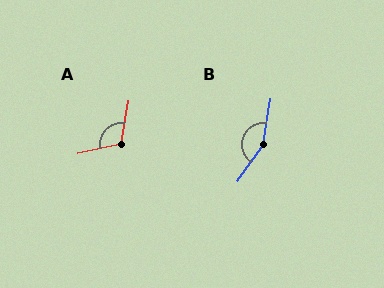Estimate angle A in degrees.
Approximately 112 degrees.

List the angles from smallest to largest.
A (112°), B (153°).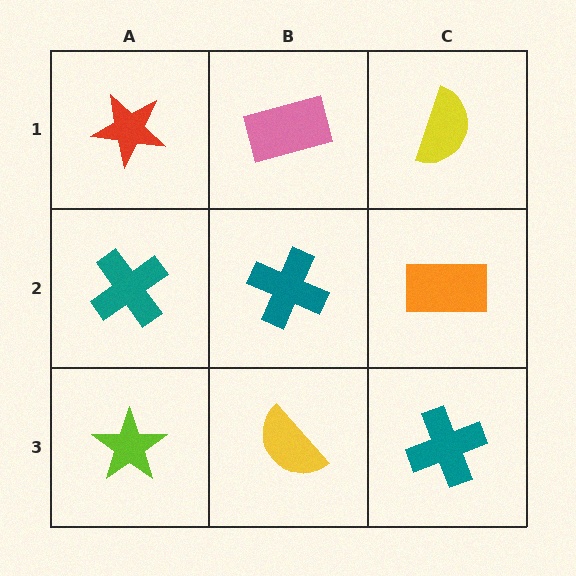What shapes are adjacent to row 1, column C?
An orange rectangle (row 2, column C), a pink rectangle (row 1, column B).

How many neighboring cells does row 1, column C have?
2.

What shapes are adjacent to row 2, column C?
A yellow semicircle (row 1, column C), a teal cross (row 3, column C), a teal cross (row 2, column B).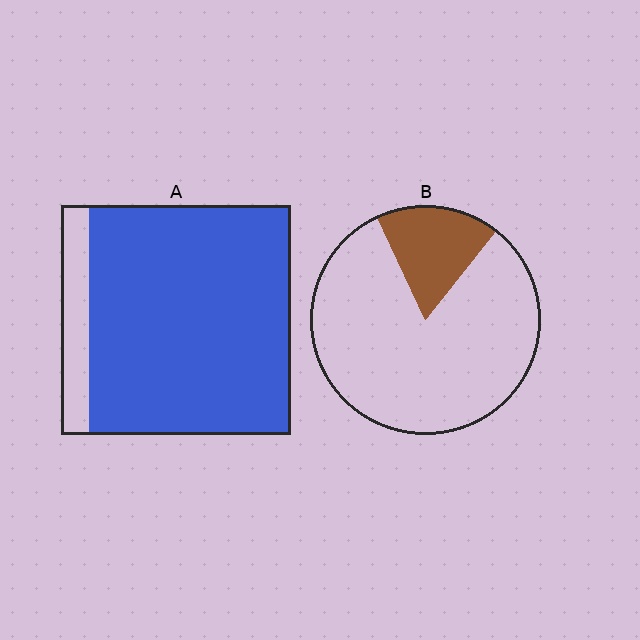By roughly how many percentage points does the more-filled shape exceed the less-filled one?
By roughly 70 percentage points (A over B).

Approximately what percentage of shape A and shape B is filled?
A is approximately 90% and B is approximately 20%.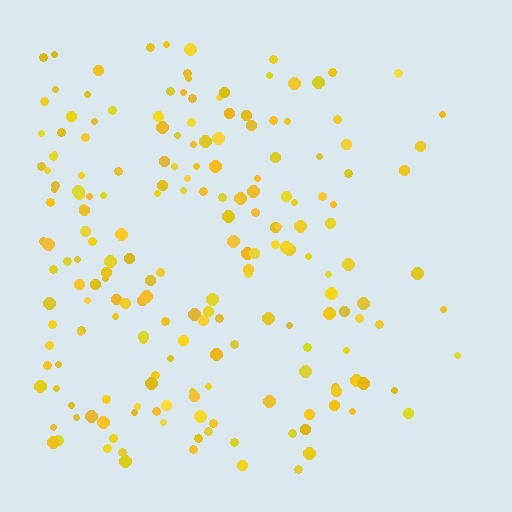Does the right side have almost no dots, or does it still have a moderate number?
Still a moderate number, just noticeably fewer than the left.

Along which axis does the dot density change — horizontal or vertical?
Horizontal.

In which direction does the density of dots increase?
From right to left, with the left side densest.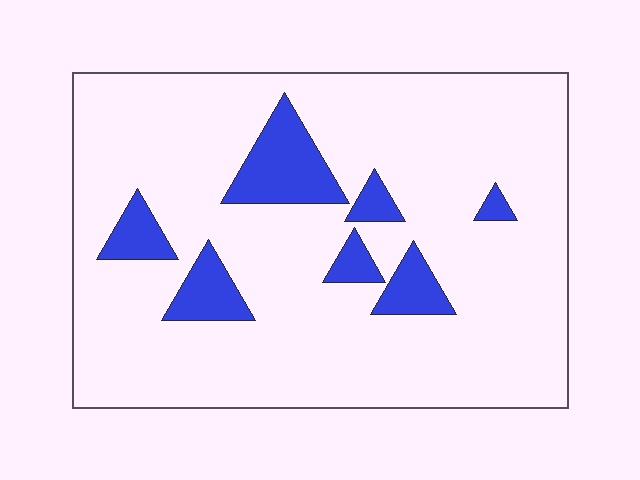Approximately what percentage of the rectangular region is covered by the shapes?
Approximately 15%.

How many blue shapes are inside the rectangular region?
7.